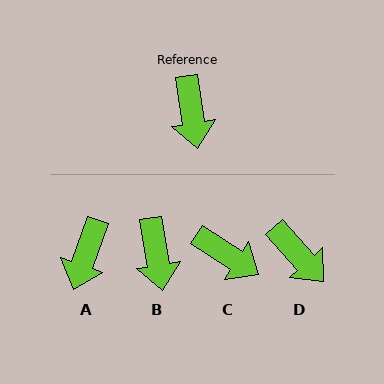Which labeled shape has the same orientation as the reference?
B.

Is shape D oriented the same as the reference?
No, it is off by about 33 degrees.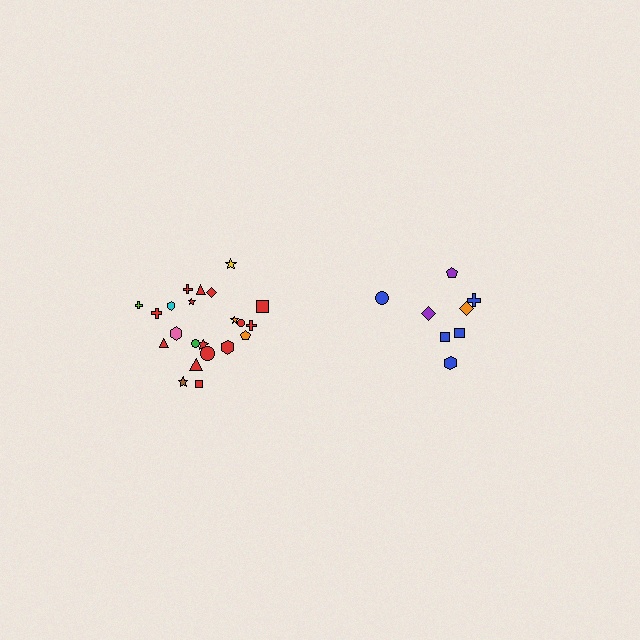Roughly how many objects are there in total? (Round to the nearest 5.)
Roughly 30 objects in total.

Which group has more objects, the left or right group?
The left group.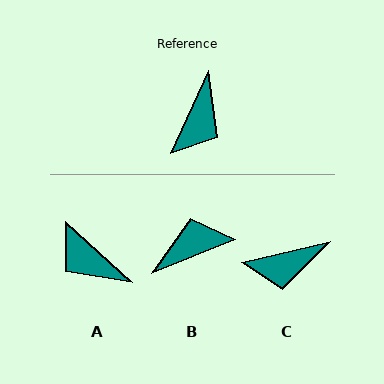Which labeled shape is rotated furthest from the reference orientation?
B, about 136 degrees away.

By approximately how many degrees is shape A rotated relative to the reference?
Approximately 108 degrees clockwise.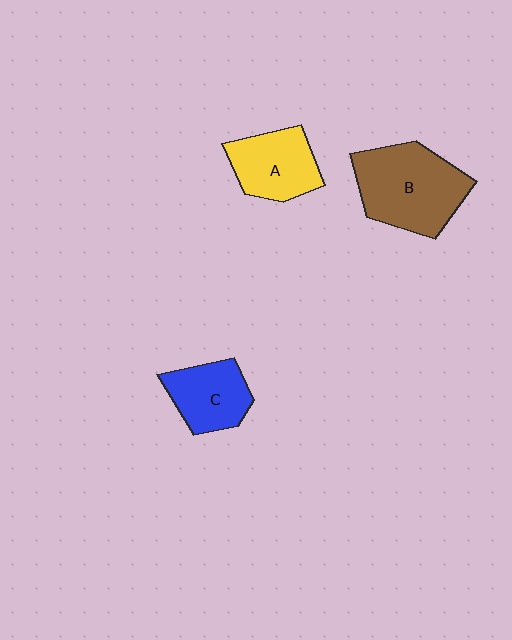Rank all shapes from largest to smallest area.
From largest to smallest: B (brown), A (yellow), C (blue).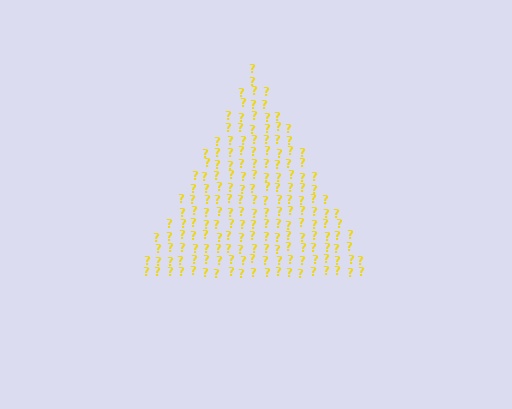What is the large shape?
The large shape is a triangle.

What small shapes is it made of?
It is made of small question marks.